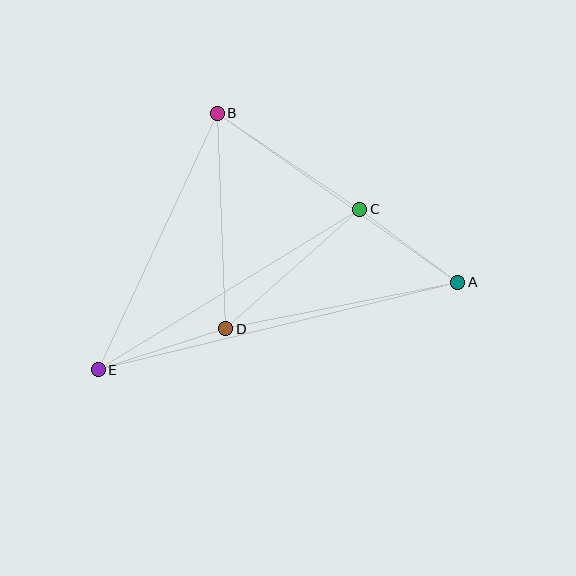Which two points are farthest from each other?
Points A and E are farthest from each other.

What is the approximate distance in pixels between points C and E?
The distance between C and E is approximately 307 pixels.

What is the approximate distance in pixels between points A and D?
The distance between A and D is approximately 236 pixels.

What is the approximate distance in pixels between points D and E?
The distance between D and E is approximately 134 pixels.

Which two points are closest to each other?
Points A and C are closest to each other.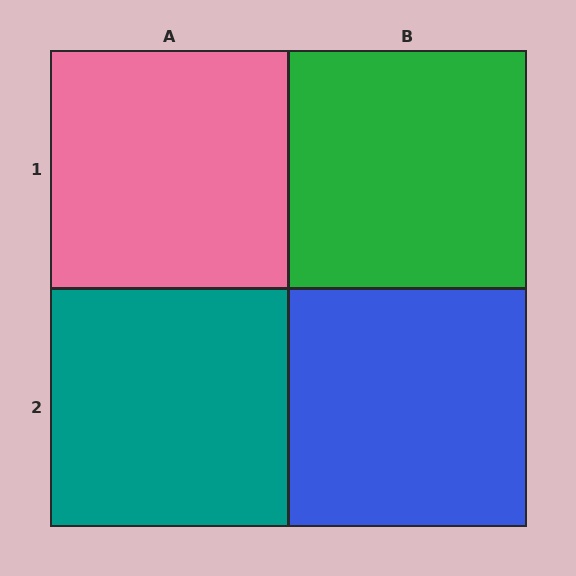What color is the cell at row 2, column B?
Blue.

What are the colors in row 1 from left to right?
Pink, green.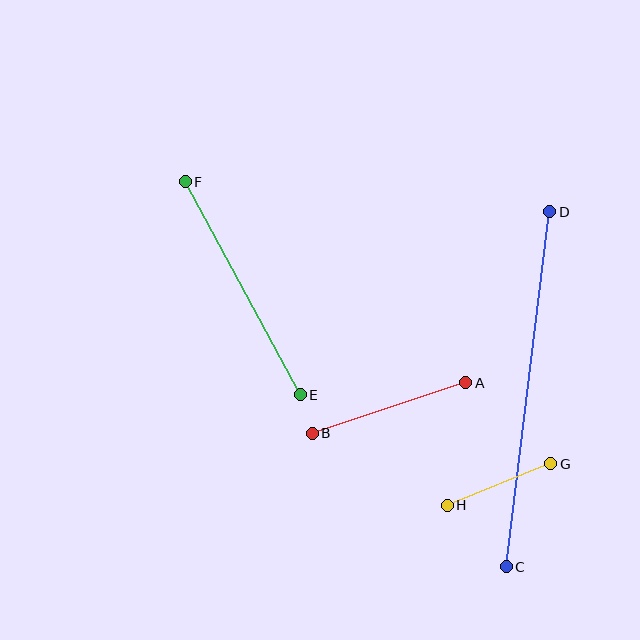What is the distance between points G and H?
The distance is approximately 111 pixels.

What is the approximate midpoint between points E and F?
The midpoint is at approximately (243, 288) pixels.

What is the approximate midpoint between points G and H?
The midpoint is at approximately (499, 484) pixels.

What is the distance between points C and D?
The distance is approximately 358 pixels.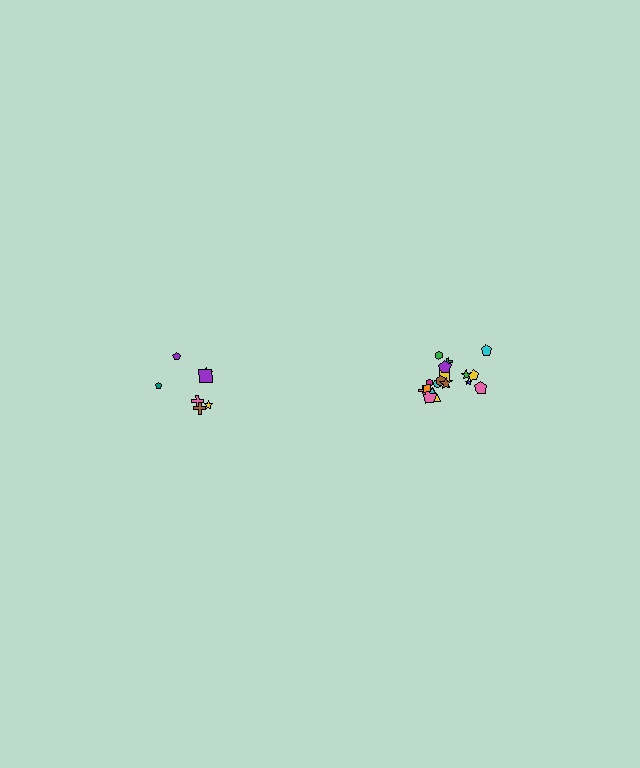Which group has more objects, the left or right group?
The right group.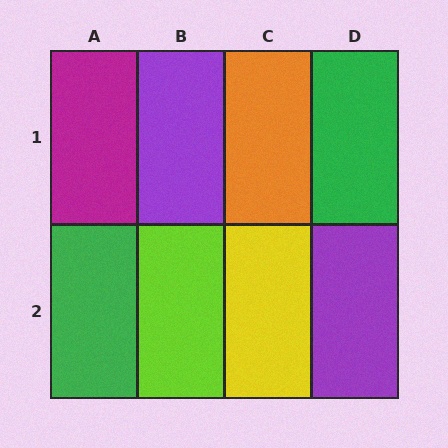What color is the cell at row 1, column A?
Magenta.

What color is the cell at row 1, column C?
Orange.